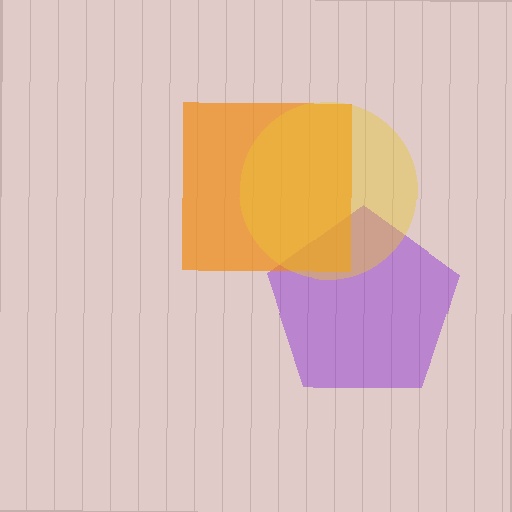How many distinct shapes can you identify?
There are 3 distinct shapes: a purple pentagon, an orange square, a yellow circle.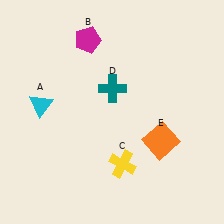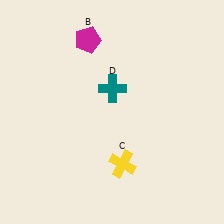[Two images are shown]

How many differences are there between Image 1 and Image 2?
There are 2 differences between the two images.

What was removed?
The orange square (E), the cyan triangle (A) were removed in Image 2.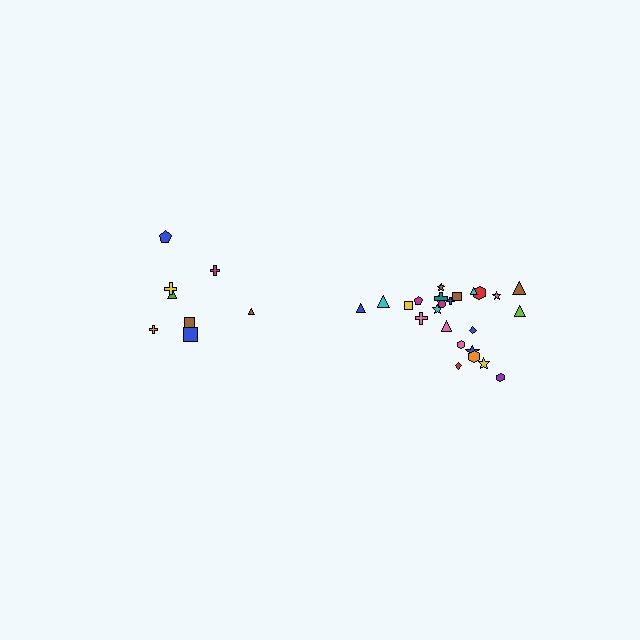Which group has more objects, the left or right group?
The right group.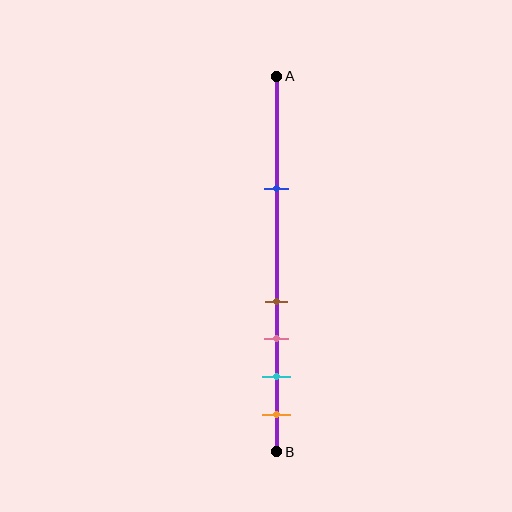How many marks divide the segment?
There are 5 marks dividing the segment.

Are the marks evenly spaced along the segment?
No, the marks are not evenly spaced.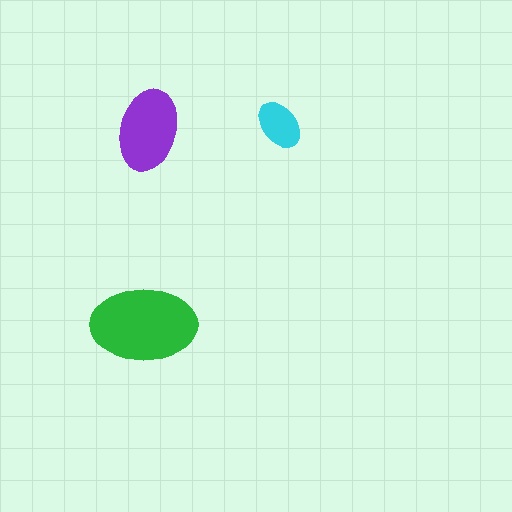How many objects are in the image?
There are 3 objects in the image.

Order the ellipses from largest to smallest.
the green one, the purple one, the cyan one.